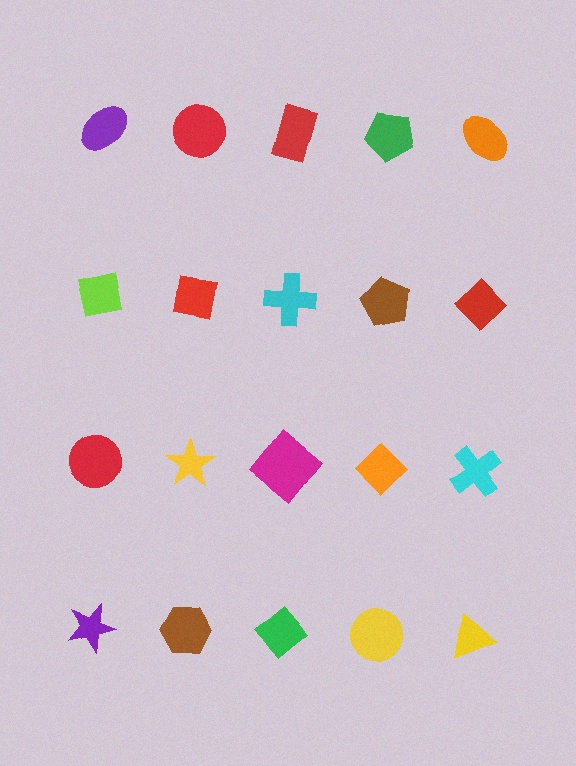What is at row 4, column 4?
A yellow circle.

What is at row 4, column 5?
A yellow triangle.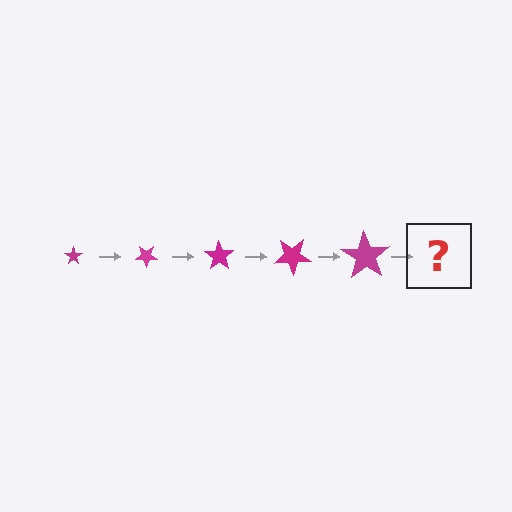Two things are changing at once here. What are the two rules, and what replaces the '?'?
The two rules are that the star grows larger each step and it rotates 35 degrees each step. The '?' should be a star, larger than the previous one and rotated 175 degrees from the start.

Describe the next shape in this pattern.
It should be a star, larger than the previous one and rotated 175 degrees from the start.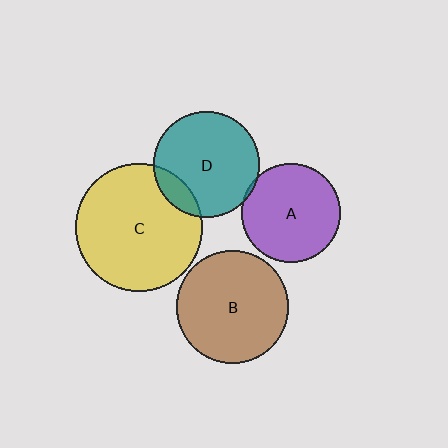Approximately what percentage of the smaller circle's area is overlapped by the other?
Approximately 5%.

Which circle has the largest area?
Circle C (yellow).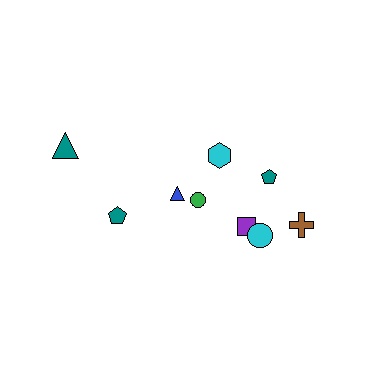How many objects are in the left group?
There are 3 objects.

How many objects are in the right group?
There are 6 objects.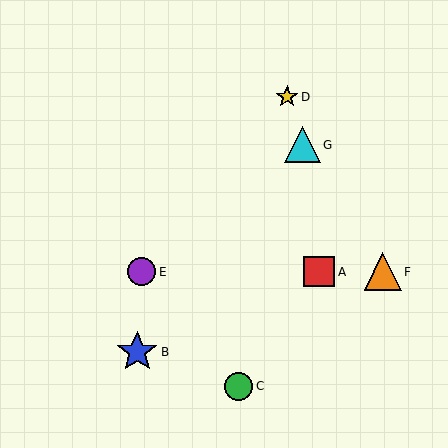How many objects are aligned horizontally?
3 objects (A, E, F) are aligned horizontally.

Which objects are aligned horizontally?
Objects A, E, F are aligned horizontally.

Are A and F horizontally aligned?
Yes, both are at y≈272.